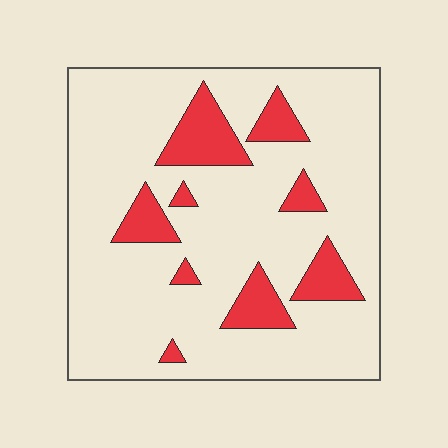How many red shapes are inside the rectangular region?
9.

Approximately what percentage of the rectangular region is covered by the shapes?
Approximately 15%.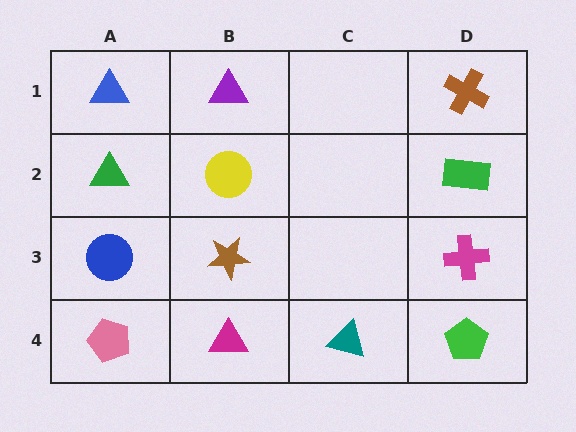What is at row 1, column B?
A purple triangle.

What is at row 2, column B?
A yellow circle.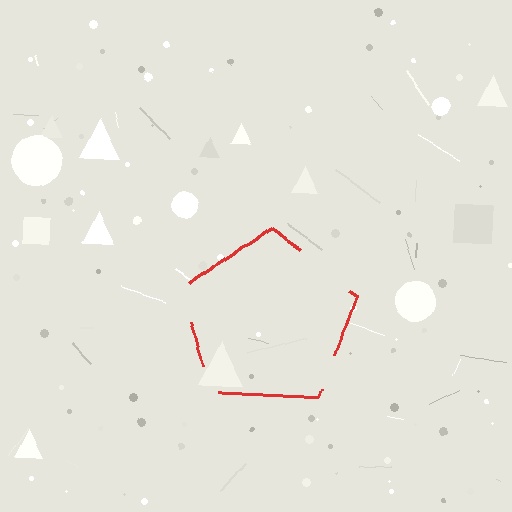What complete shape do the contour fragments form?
The contour fragments form a pentagon.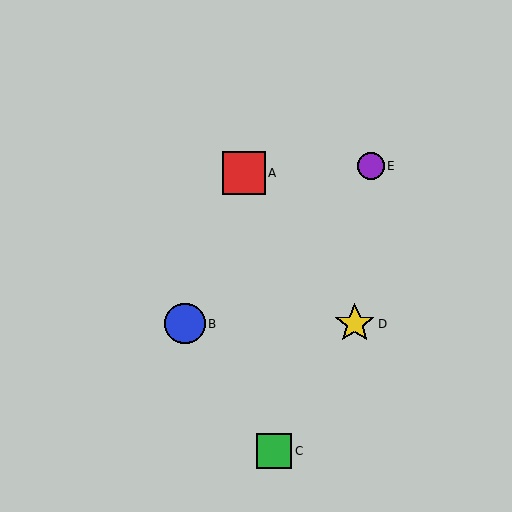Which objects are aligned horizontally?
Objects B, D are aligned horizontally.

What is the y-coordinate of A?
Object A is at y≈173.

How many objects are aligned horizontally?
2 objects (B, D) are aligned horizontally.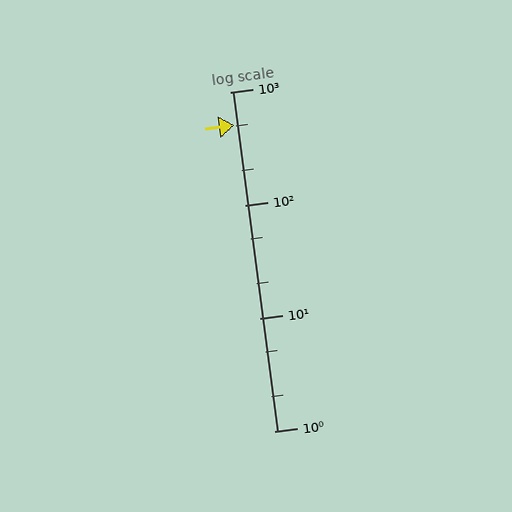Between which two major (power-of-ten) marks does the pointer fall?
The pointer is between 100 and 1000.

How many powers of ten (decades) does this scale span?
The scale spans 3 decades, from 1 to 1000.